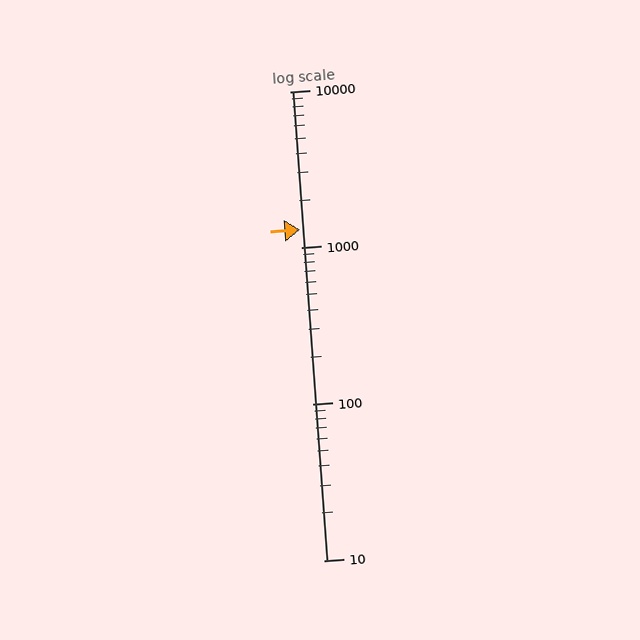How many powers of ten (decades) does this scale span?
The scale spans 3 decades, from 10 to 10000.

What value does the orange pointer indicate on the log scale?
The pointer indicates approximately 1300.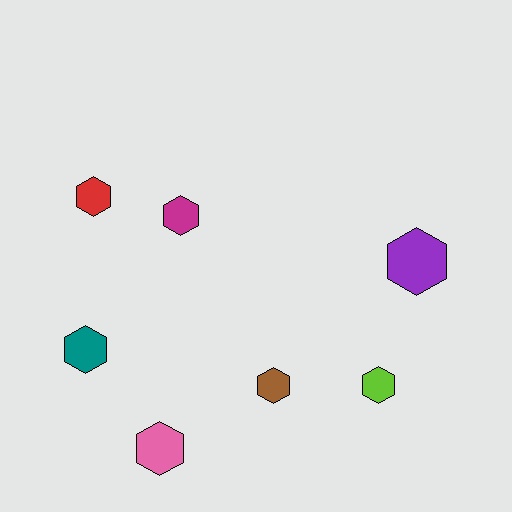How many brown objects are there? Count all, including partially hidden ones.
There is 1 brown object.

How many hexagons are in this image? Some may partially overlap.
There are 7 hexagons.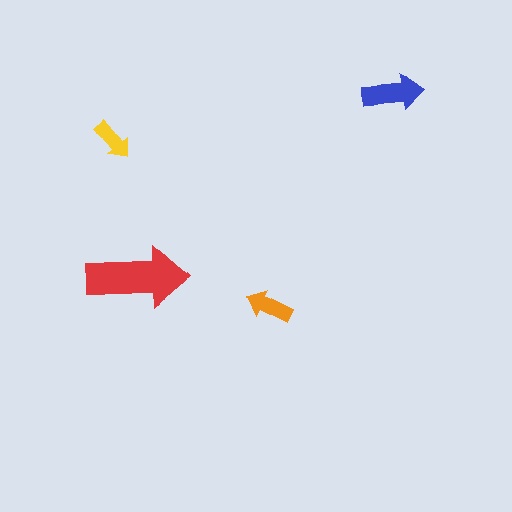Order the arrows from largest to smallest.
the red one, the blue one, the orange one, the yellow one.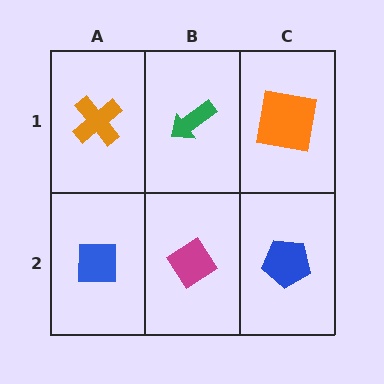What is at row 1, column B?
A green arrow.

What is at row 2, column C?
A blue pentagon.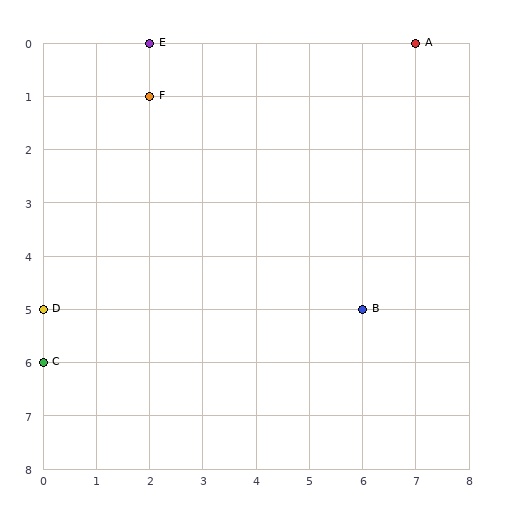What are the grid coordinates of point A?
Point A is at grid coordinates (7, 0).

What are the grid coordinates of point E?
Point E is at grid coordinates (2, 0).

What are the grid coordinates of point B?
Point B is at grid coordinates (6, 5).